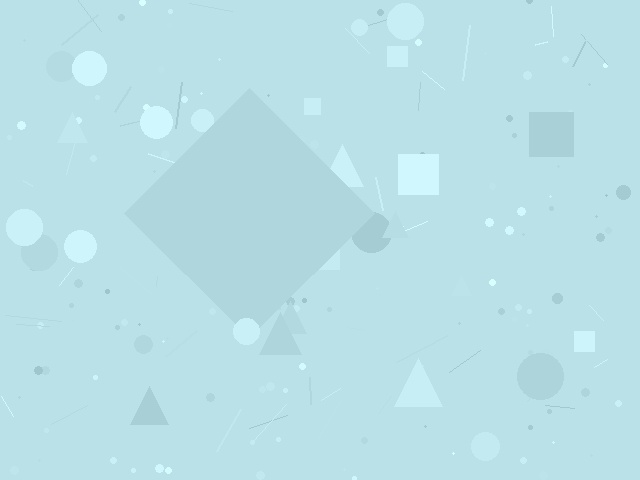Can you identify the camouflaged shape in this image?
The camouflaged shape is a diamond.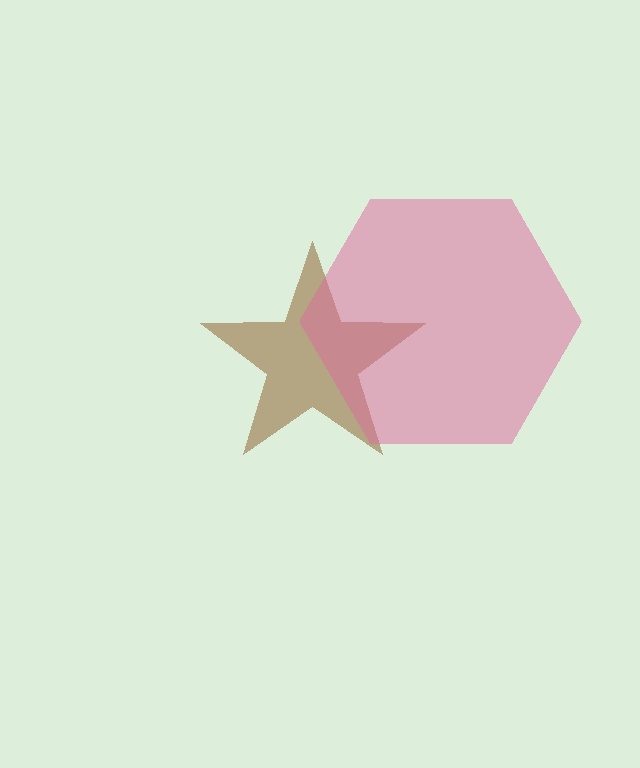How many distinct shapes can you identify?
There are 2 distinct shapes: a brown star, a pink hexagon.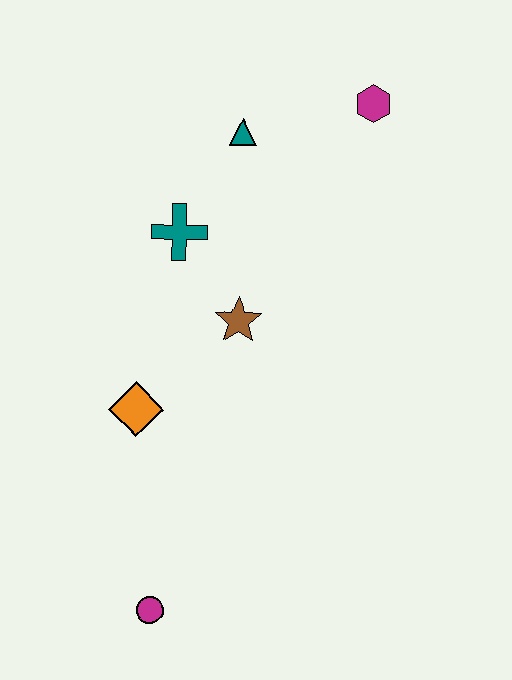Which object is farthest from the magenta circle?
The magenta hexagon is farthest from the magenta circle.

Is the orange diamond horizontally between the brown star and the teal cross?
No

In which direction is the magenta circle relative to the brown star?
The magenta circle is below the brown star.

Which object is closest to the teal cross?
The brown star is closest to the teal cross.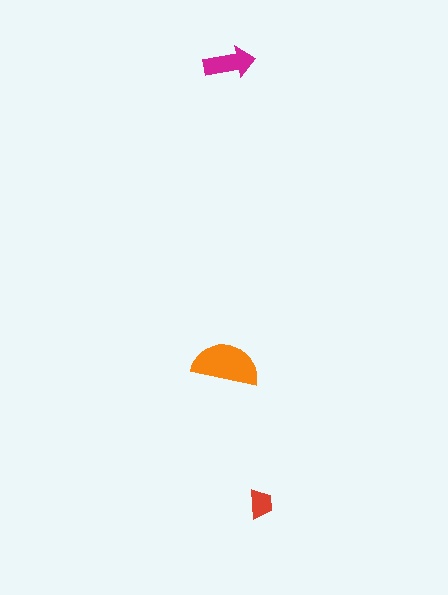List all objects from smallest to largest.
The red trapezoid, the magenta arrow, the orange semicircle.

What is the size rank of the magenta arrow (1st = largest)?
2nd.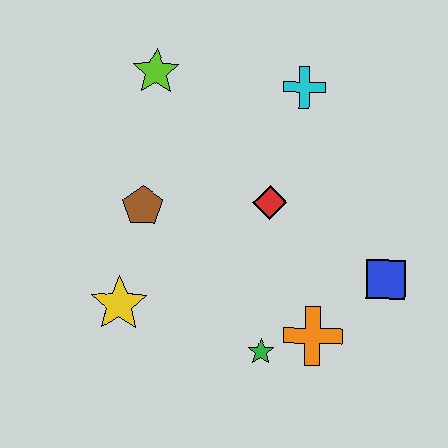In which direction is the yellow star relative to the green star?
The yellow star is to the left of the green star.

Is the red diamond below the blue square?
No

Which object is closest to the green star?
The orange cross is closest to the green star.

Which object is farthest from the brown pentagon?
The blue square is farthest from the brown pentagon.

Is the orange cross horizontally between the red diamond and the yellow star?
No